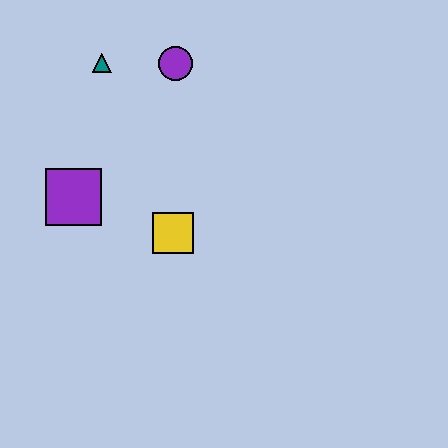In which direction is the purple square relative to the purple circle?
The purple square is below the purple circle.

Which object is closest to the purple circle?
The teal triangle is closest to the purple circle.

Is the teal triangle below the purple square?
No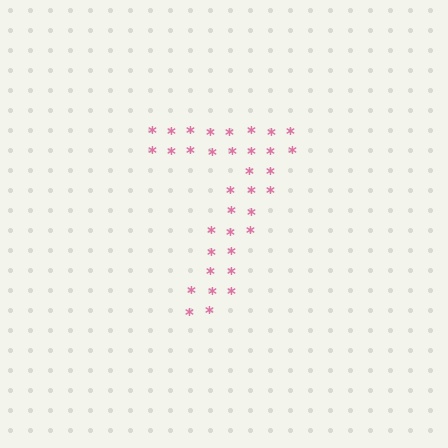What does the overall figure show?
The overall figure shows the digit 7.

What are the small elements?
The small elements are asterisks.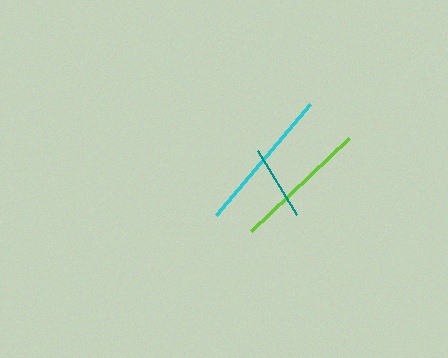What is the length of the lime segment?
The lime segment is approximately 135 pixels long.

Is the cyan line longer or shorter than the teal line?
The cyan line is longer than the teal line.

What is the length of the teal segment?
The teal segment is approximately 74 pixels long.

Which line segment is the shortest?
The teal line is the shortest at approximately 74 pixels.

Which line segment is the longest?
The cyan line is the longest at approximately 145 pixels.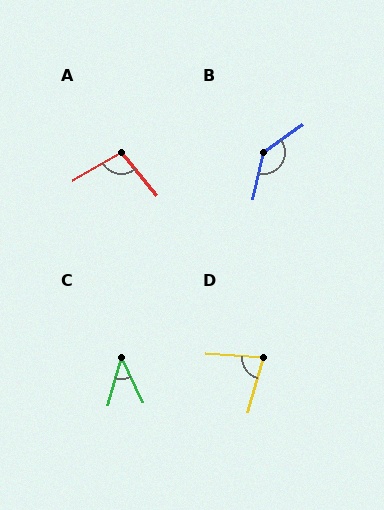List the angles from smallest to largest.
C (41°), D (79°), A (100°), B (139°).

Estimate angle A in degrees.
Approximately 100 degrees.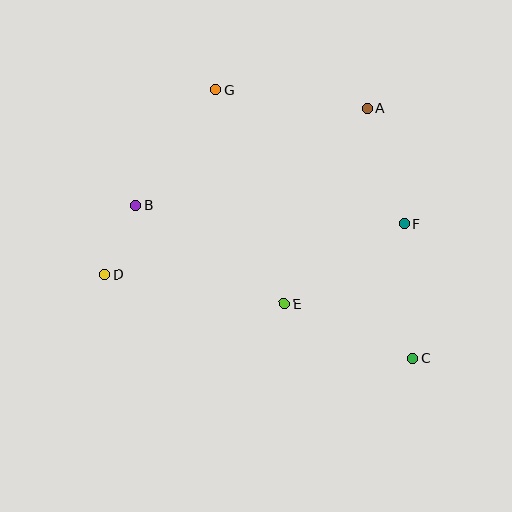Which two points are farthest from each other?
Points C and G are farthest from each other.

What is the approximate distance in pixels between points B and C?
The distance between B and C is approximately 316 pixels.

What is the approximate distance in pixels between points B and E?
The distance between B and E is approximately 177 pixels.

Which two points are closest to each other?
Points B and D are closest to each other.